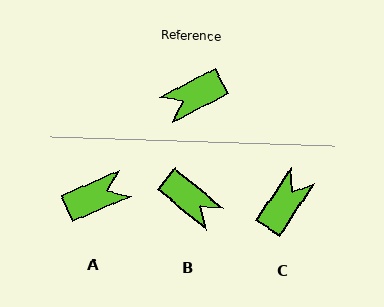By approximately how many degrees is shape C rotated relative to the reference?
Approximately 151 degrees clockwise.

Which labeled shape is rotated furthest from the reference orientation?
A, about 175 degrees away.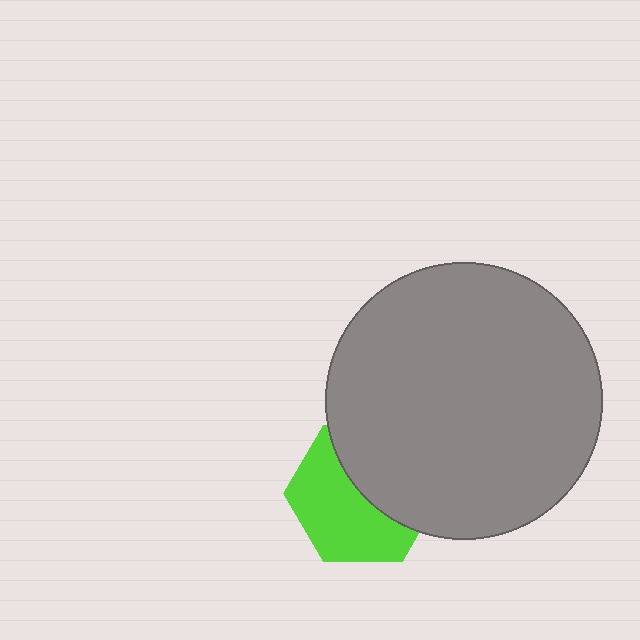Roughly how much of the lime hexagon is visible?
About half of it is visible (roughly 54%).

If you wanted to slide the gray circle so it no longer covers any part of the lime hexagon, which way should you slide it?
Slide it toward the upper-right — that is the most direct way to separate the two shapes.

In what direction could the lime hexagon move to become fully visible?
The lime hexagon could move toward the lower-left. That would shift it out from behind the gray circle entirely.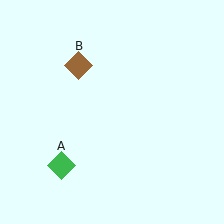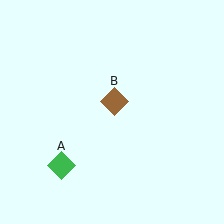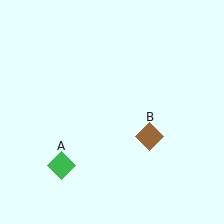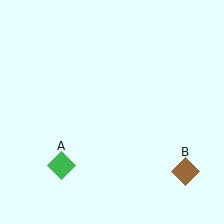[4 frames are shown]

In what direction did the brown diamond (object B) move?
The brown diamond (object B) moved down and to the right.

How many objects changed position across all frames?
1 object changed position: brown diamond (object B).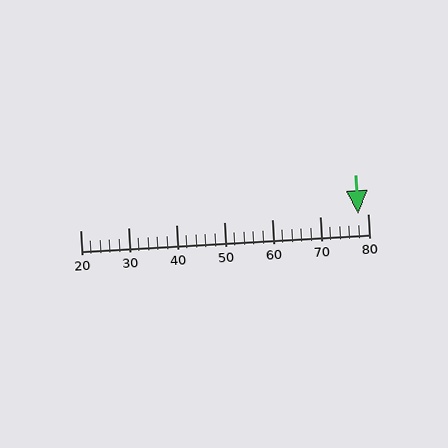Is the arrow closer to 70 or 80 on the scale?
The arrow is closer to 80.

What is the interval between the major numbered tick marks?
The major tick marks are spaced 10 units apart.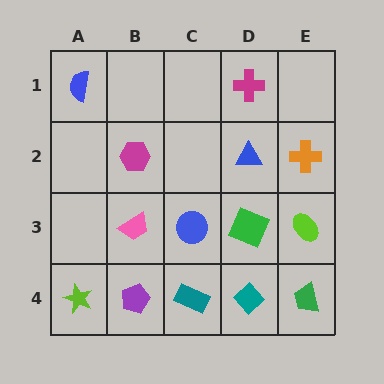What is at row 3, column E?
A lime ellipse.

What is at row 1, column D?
A magenta cross.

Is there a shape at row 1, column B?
No, that cell is empty.